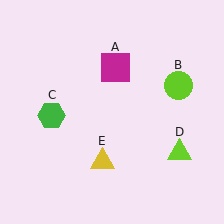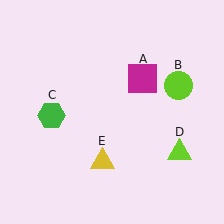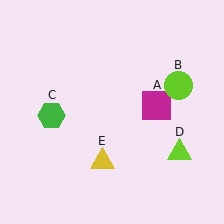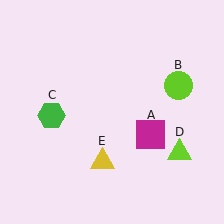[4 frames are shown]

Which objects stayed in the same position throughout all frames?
Lime circle (object B) and green hexagon (object C) and lime triangle (object D) and yellow triangle (object E) remained stationary.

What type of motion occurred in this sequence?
The magenta square (object A) rotated clockwise around the center of the scene.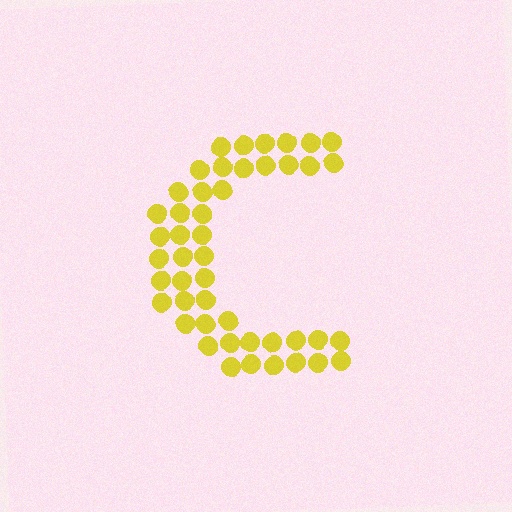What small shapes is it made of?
It is made of small circles.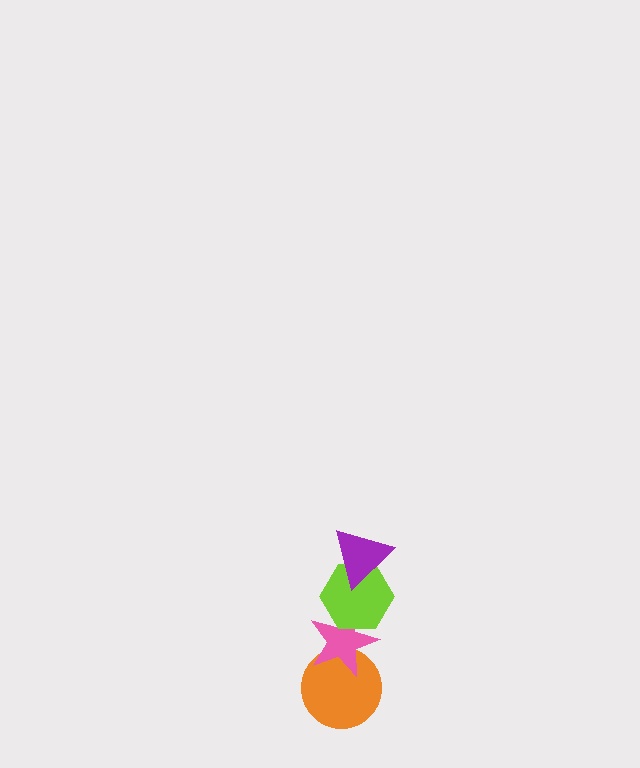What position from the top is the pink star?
The pink star is 3rd from the top.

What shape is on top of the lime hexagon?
The purple triangle is on top of the lime hexagon.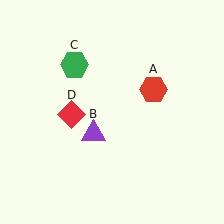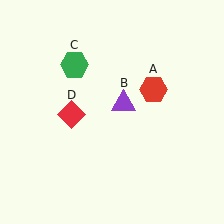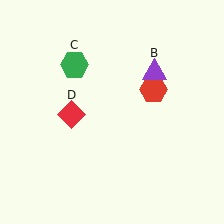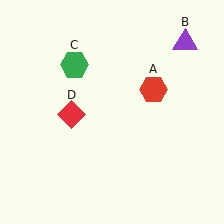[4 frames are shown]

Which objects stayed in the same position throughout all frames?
Red hexagon (object A) and green hexagon (object C) and red diamond (object D) remained stationary.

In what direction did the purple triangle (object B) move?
The purple triangle (object B) moved up and to the right.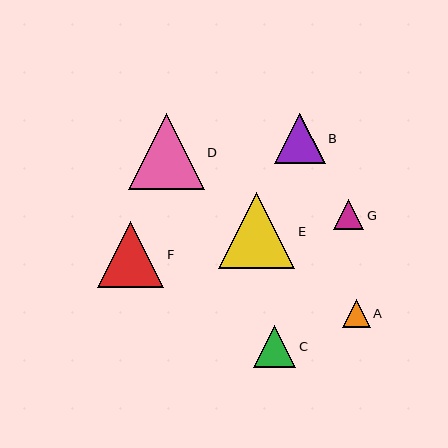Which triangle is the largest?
Triangle E is the largest with a size of approximately 76 pixels.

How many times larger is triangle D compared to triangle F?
Triangle D is approximately 1.2 times the size of triangle F.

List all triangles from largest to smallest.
From largest to smallest: E, D, F, B, C, G, A.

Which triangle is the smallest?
Triangle A is the smallest with a size of approximately 28 pixels.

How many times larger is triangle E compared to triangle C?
Triangle E is approximately 1.8 times the size of triangle C.